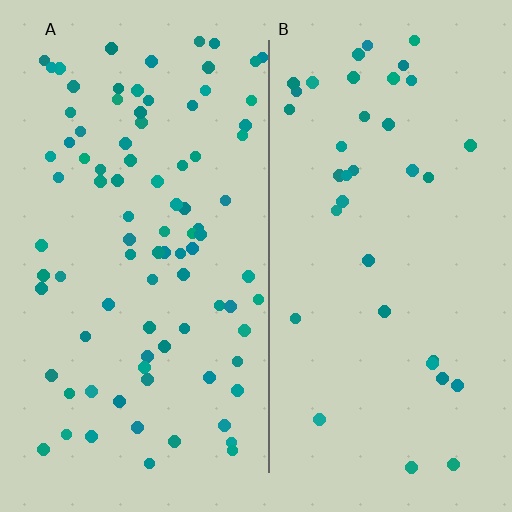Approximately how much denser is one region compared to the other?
Approximately 2.4× — region A over region B.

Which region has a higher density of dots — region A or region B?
A (the left).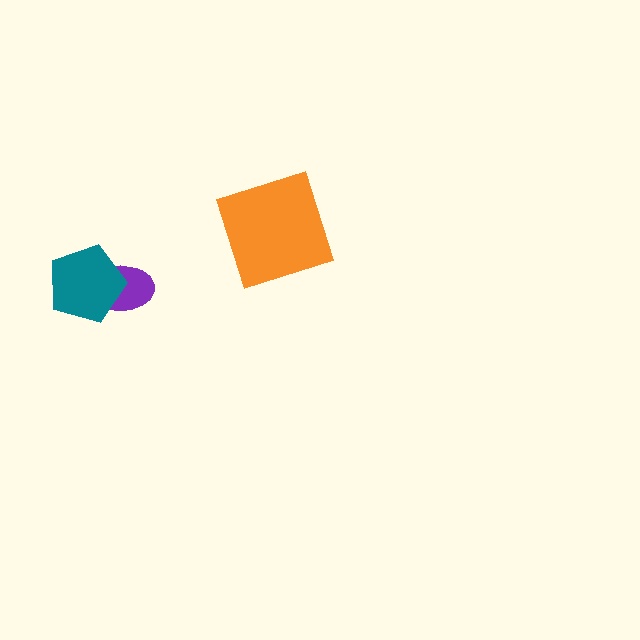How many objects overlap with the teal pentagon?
1 object overlaps with the teal pentagon.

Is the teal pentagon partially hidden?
No, no other shape covers it.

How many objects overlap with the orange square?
0 objects overlap with the orange square.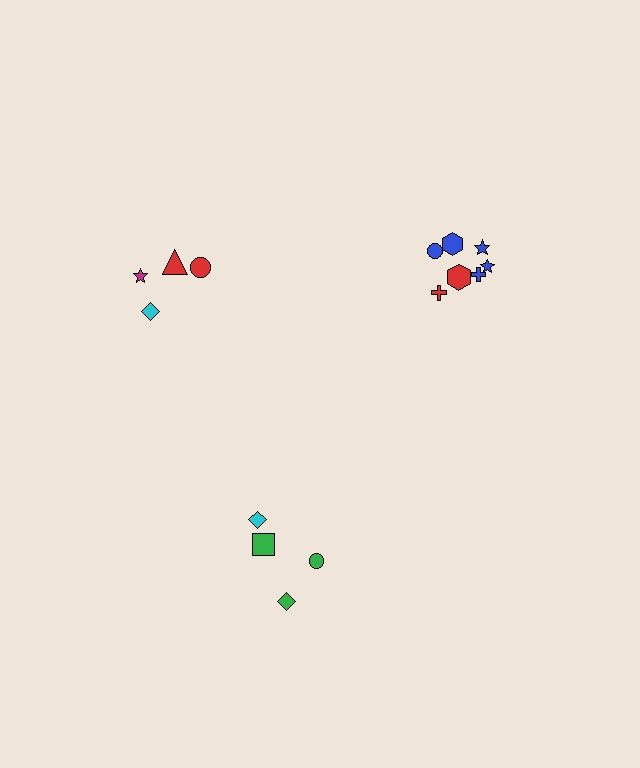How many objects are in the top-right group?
There are 7 objects.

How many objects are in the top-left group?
There are 4 objects.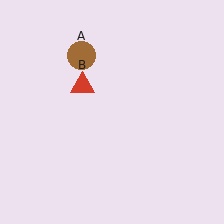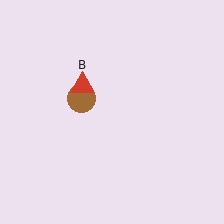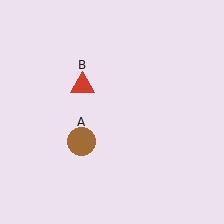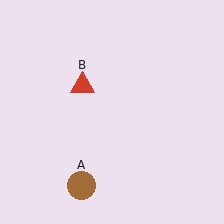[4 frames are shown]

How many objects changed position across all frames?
1 object changed position: brown circle (object A).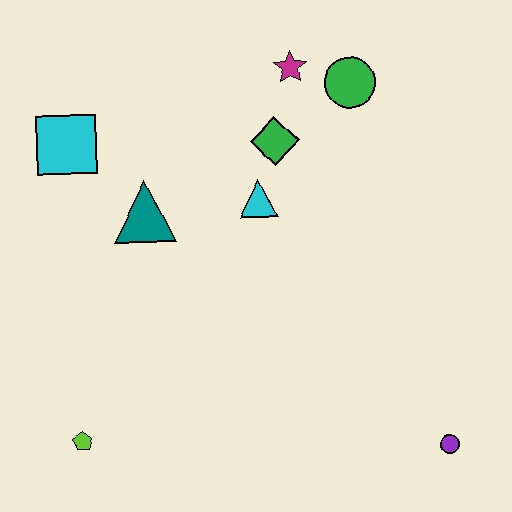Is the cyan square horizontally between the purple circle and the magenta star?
No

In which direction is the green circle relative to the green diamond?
The green circle is to the right of the green diamond.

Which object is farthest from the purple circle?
The cyan square is farthest from the purple circle.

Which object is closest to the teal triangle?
The cyan square is closest to the teal triangle.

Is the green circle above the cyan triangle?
Yes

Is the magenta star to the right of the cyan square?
Yes